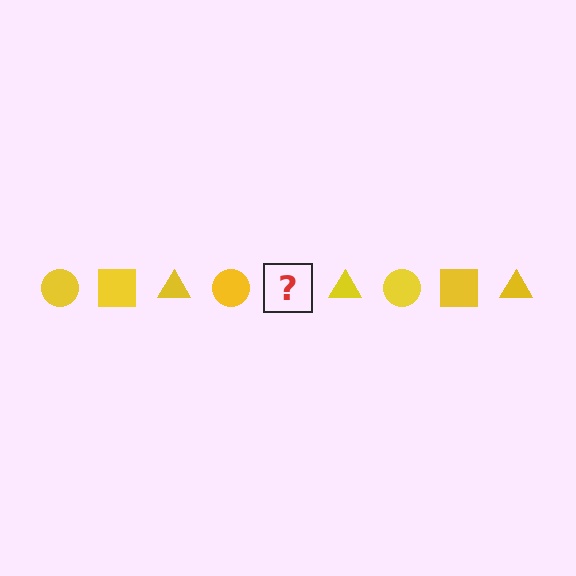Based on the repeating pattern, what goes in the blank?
The blank should be a yellow square.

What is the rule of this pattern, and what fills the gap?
The rule is that the pattern cycles through circle, square, triangle shapes in yellow. The gap should be filled with a yellow square.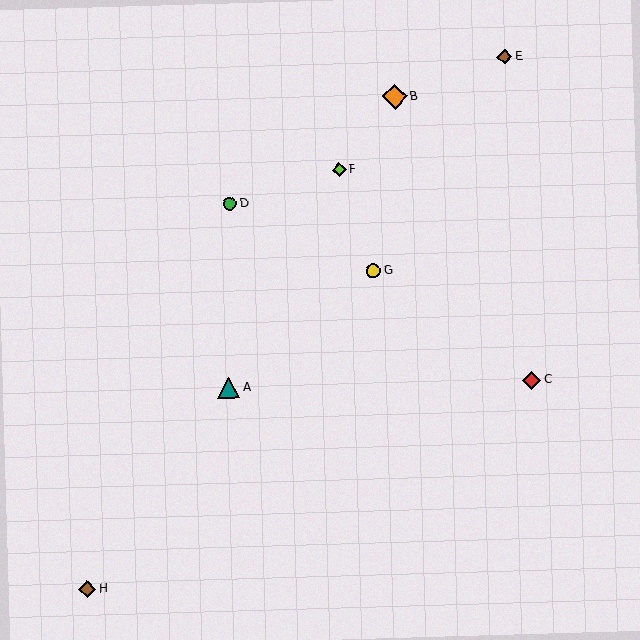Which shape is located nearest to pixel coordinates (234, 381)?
The teal triangle (labeled A) at (229, 388) is nearest to that location.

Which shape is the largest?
The orange diamond (labeled B) is the largest.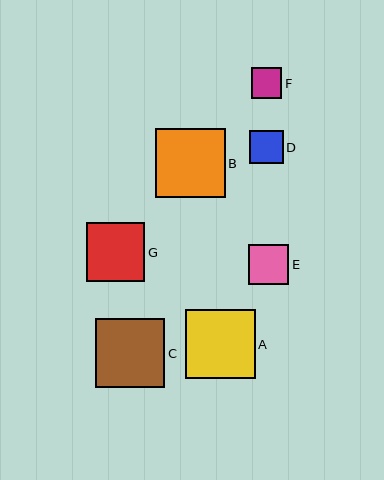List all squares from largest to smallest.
From largest to smallest: B, C, A, G, E, D, F.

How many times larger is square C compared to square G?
Square C is approximately 1.2 times the size of square G.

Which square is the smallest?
Square F is the smallest with a size of approximately 31 pixels.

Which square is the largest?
Square B is the largest with a size of approximately 70 pixels.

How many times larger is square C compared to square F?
Square C is approximately 2.3 times the size of square F.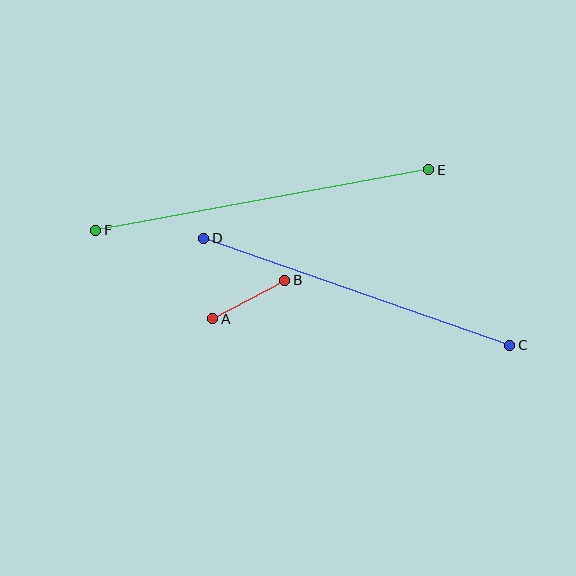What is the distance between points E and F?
The distance is approximately 339 pixels.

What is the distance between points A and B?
The distance is approximately 82 pixels.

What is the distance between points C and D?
The distance is approximately 324 pixels.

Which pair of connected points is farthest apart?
Points E and F are farthest apart.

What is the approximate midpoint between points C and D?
The midpoint is at approximately (357, 292) pixels.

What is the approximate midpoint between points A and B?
The midpoint is at approximately (249, 299) pixels.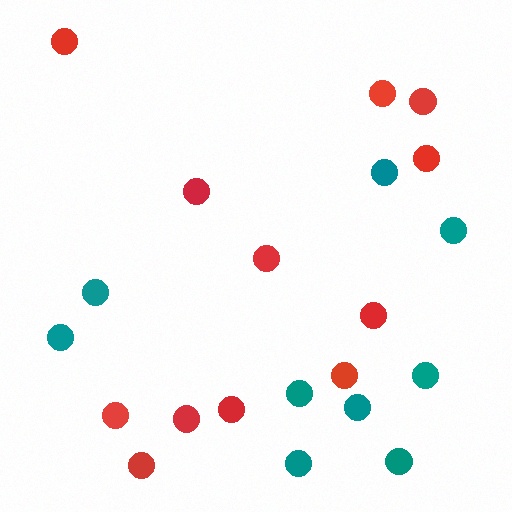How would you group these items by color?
There are 2 groups: one group of red circles (12) and one group of teal circles (9).